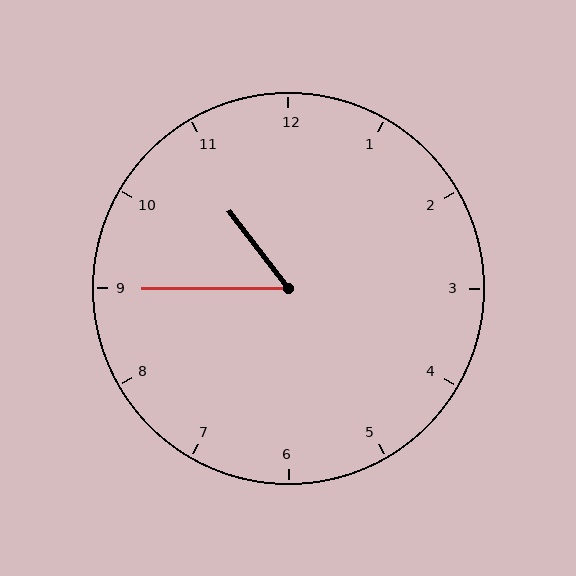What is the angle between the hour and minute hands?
Approximately 52 degrees.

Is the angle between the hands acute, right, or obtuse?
It is acute.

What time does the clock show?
10:45.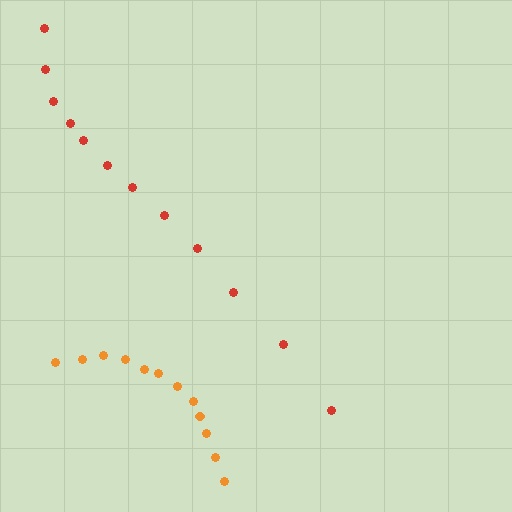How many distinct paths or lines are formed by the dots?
There are 2 distinct paths.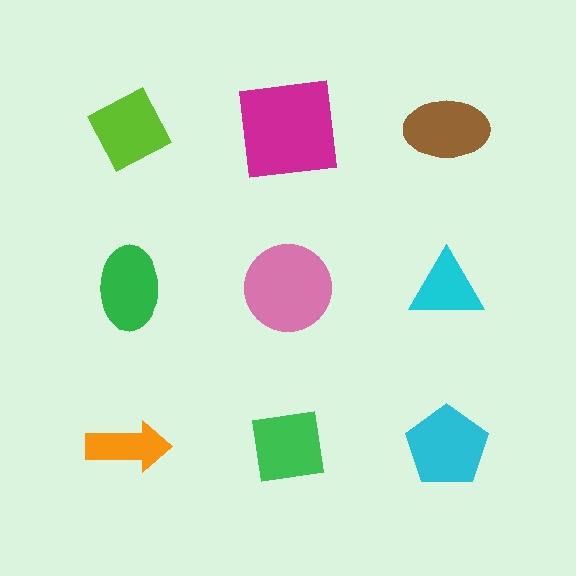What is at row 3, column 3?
A cyan pentagon.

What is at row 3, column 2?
A green square.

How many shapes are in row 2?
3 shapes.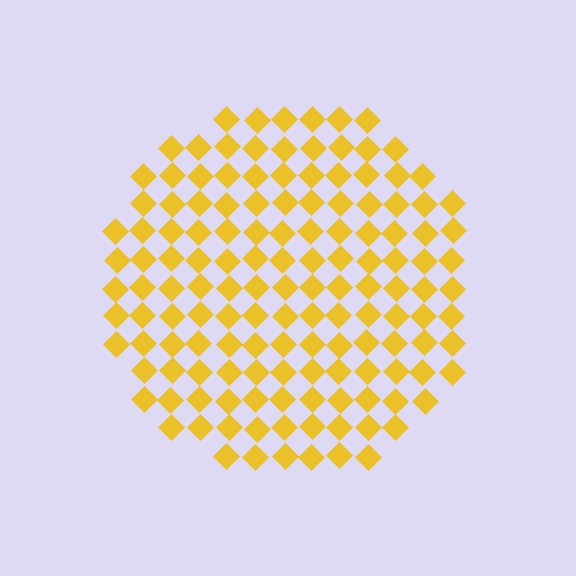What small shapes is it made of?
It is made of small diamonds.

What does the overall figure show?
The overall figure shows a circle.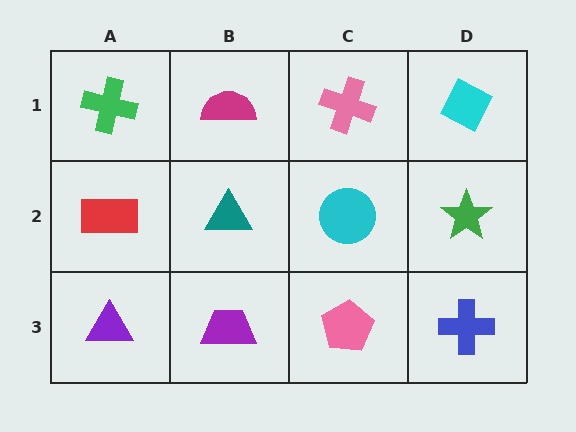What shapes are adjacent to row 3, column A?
A red rectangle (row 2, column A), a purple trapezoid (row 3, column B).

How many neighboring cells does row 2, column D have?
3.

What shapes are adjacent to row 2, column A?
A green cross (row 1, column A), a purple triangle (row 3, column A), a teal triangle (row 2, column B).